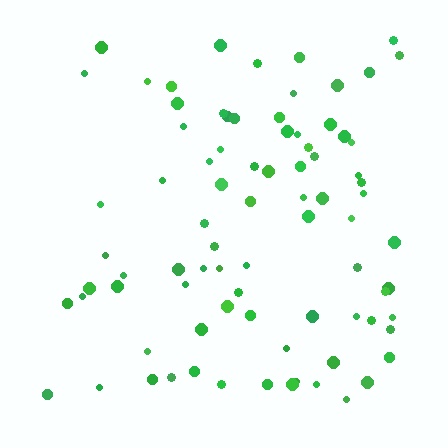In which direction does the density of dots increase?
From left to right, with the right side densest.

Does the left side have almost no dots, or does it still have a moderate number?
Still a moderate number, just noticeably fewer than the right.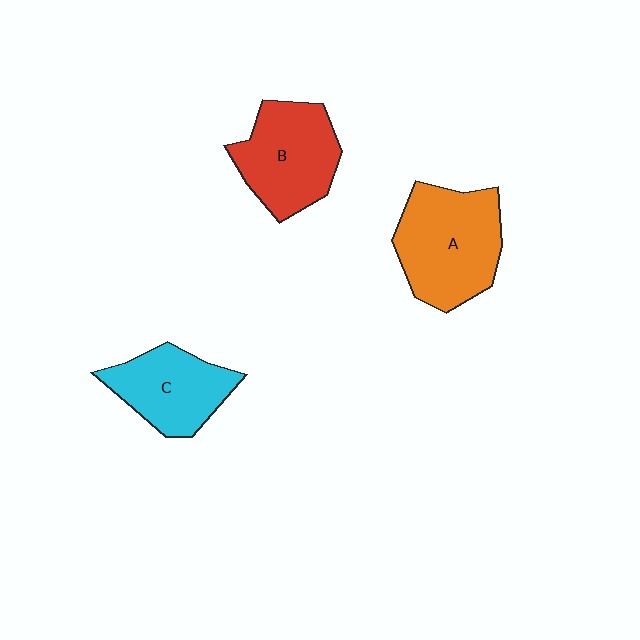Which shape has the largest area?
Shape A (orange).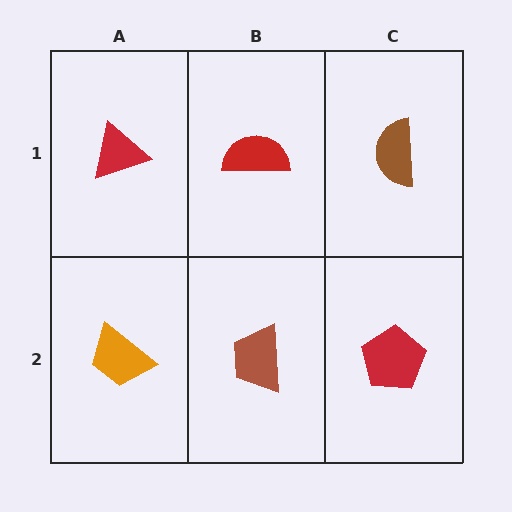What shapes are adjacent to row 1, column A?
An orange trapezoid (row 2, column A), a red semicircle (row 1, column B).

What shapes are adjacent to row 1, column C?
A red pentagon (row 2, column C), a red semicircle (row 1, column B).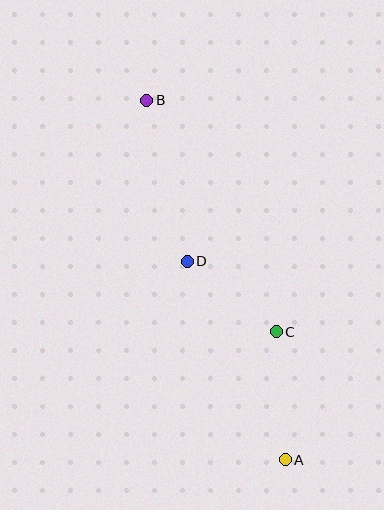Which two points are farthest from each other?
Points A and B are farthest from each other.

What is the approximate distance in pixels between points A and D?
The distance between A and D is approximately 221 pixels.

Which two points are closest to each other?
Points C and D are closest to each other.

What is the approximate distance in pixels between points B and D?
The distance between B and D is approximately 166 pixels.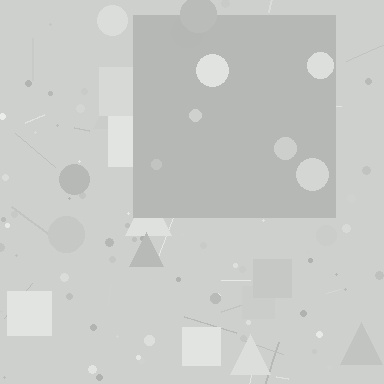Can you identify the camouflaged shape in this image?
The camouflaged shape is a square.